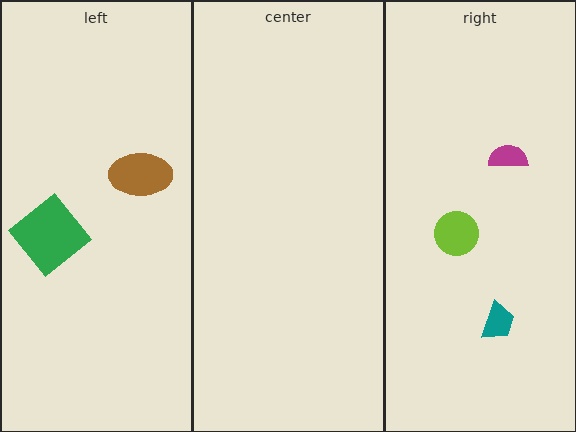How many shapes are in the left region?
2.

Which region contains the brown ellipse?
The left region.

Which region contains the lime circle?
The right region.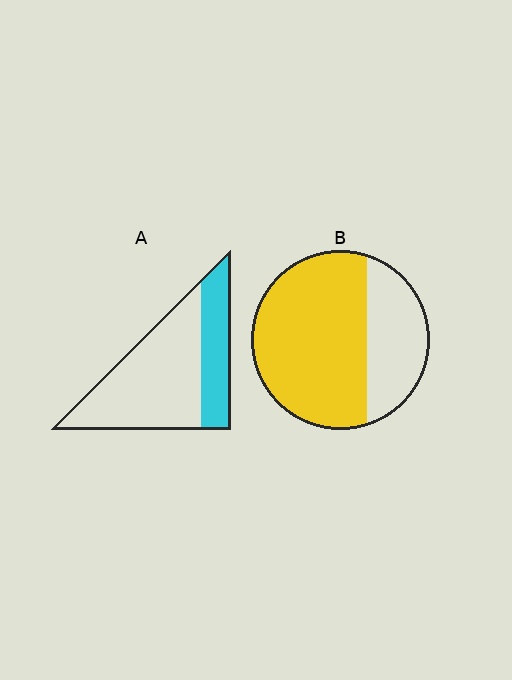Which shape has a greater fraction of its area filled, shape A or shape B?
Shape B.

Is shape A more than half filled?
No.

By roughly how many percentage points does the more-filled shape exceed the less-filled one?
By roughly 40 percentage points (B over A).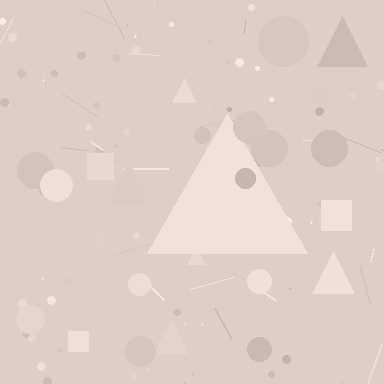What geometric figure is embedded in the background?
A triangle is embedded in the background.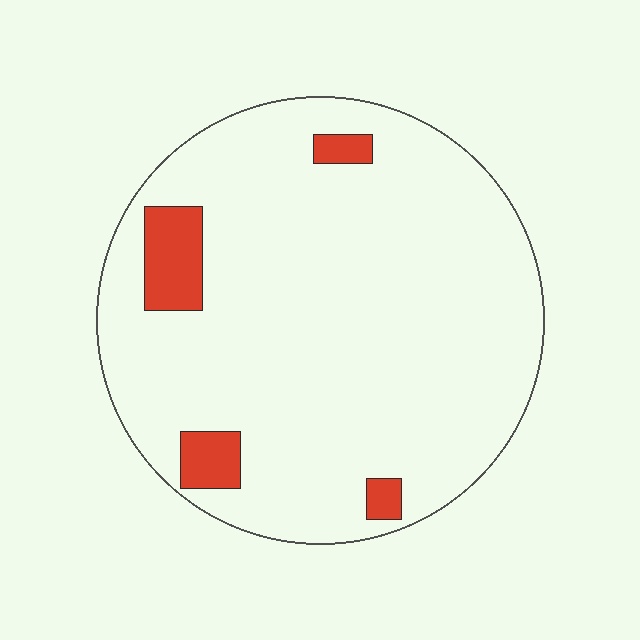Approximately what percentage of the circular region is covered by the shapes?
Approximately 10%.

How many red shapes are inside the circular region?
4.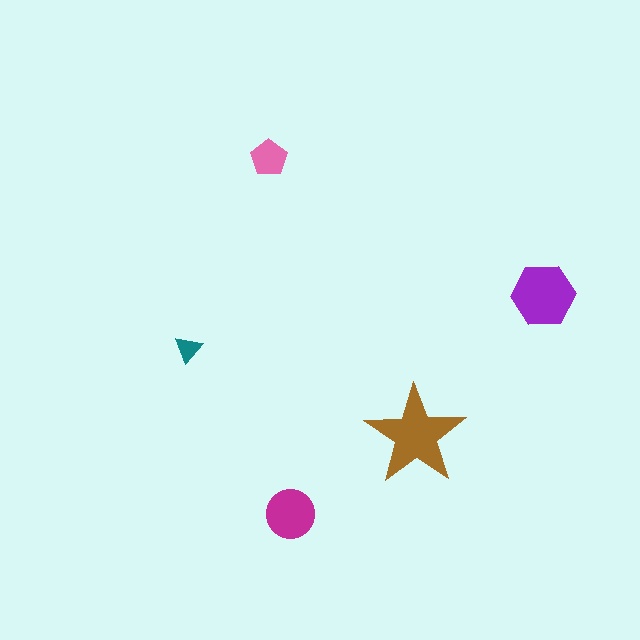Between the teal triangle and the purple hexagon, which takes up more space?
The purple hexagon.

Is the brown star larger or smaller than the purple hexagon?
Larger.